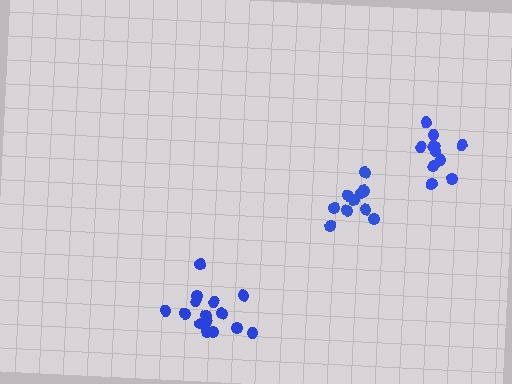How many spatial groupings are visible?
There are 3 spatial groupings.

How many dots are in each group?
Group 1: 11 dots, Group 2: 10 dots, Group 3: 15 dots (36 total).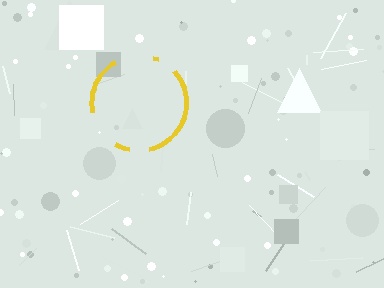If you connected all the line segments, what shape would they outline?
They would outline a circle.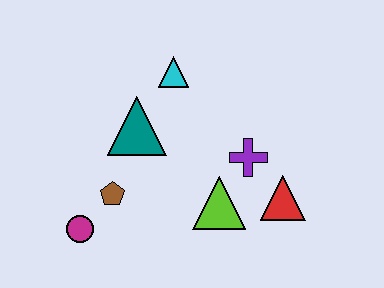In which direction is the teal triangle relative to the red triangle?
The teal triangle is to the left of the red triangle.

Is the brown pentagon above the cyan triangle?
No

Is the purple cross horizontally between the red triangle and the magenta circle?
Yes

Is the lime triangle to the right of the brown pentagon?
Yes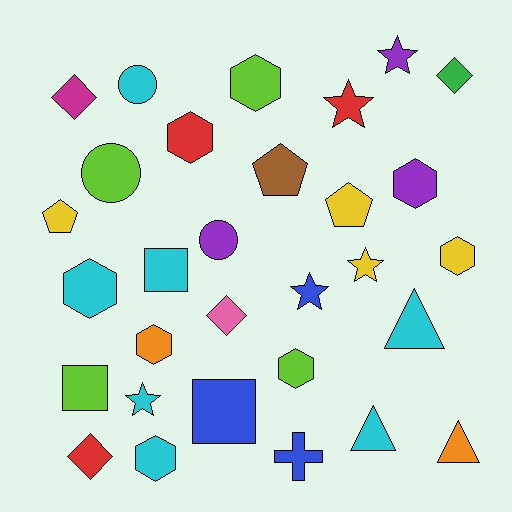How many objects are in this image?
There are 30 objects.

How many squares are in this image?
There are 3 squares.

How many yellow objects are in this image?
There are 4 yellow objects.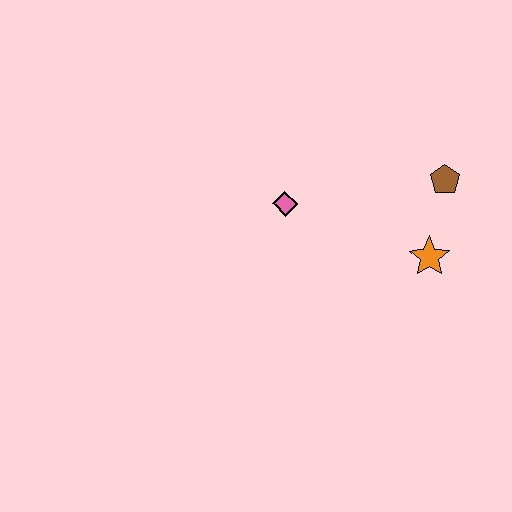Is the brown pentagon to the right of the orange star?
Yes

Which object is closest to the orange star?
The brown pentagon is closest to the orange star.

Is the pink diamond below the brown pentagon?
Yes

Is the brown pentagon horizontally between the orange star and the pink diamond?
No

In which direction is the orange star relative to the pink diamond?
The orange star is to the right of the pink diamond.